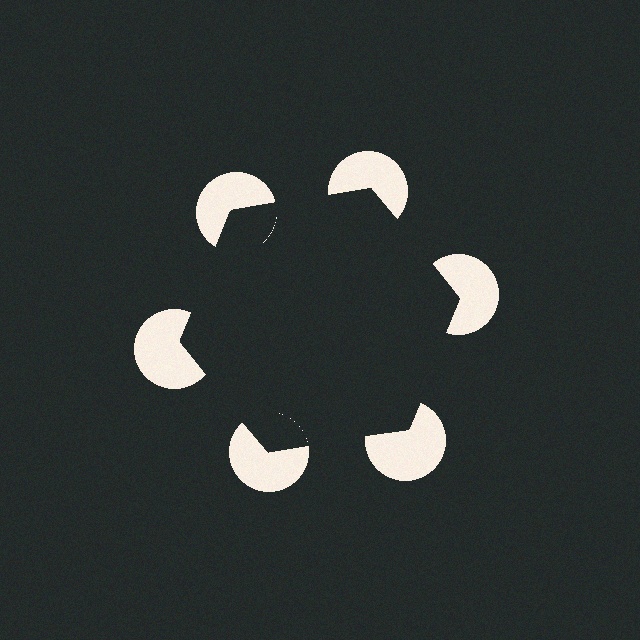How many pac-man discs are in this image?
There are 6 — one at each vertex of the illusory hexagon.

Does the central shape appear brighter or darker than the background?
It typically appears slightly darker than the background, even though no actual brightness change is drawn.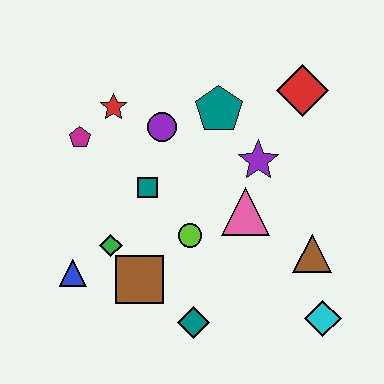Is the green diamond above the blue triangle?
Yes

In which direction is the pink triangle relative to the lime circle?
The pink triangle is to the right of the lime circle.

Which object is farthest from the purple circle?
The cyan diamond is farthest from the purple circle.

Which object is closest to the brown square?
The green diamond is closest to the brown square.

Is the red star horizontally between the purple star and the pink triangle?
No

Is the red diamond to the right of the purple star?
Yes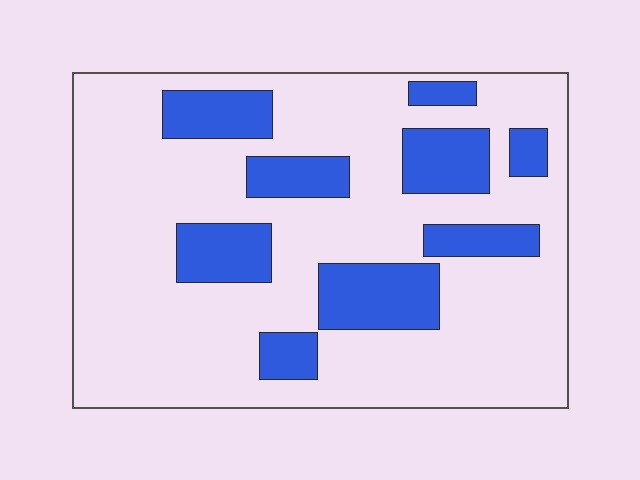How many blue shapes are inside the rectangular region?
9.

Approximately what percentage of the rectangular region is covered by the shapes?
Approximately 25%.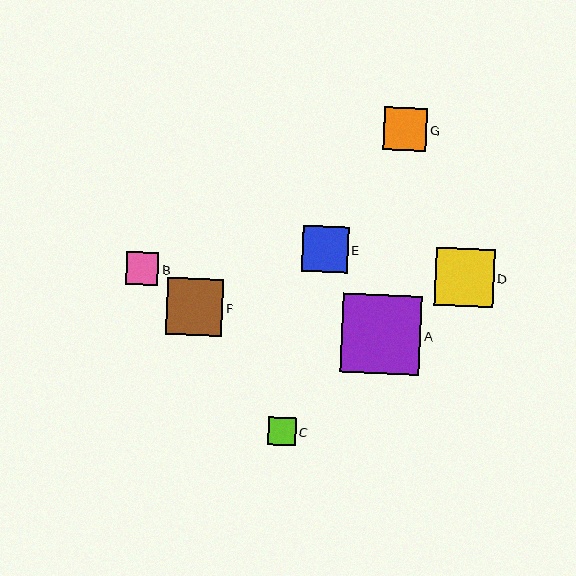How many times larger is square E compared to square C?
Square E is approximately 1.7 times the size of square C.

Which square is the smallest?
Square C is the smallest with a size of approximately 28 pixels.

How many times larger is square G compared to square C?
Square G is approximately 1.6 times the size of square C.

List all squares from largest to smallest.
From largest to smallest: A, D, F, E, G, B, C.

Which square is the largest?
Square A is the largest with a size of approximately 79 pixels.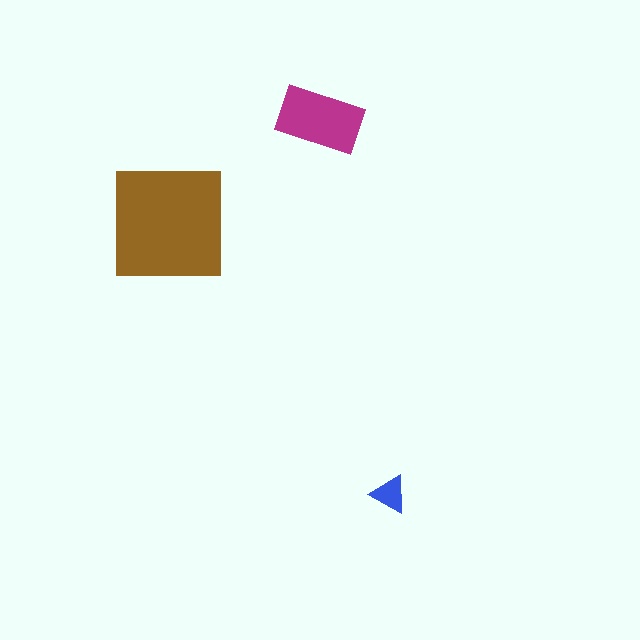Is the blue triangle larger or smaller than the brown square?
Smaller.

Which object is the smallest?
The blue triangle.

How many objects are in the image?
There are 3 objects in the image.